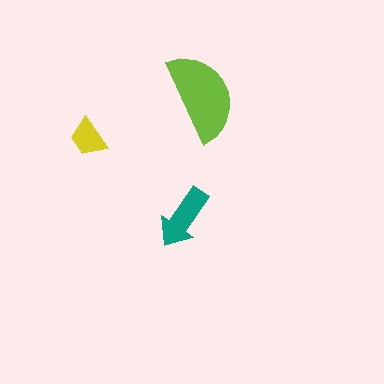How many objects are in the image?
There are 3 objects in the image.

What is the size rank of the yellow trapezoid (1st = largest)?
3rd.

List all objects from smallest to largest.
The yellow trapezoid, the teal arrow, the lime semicircle.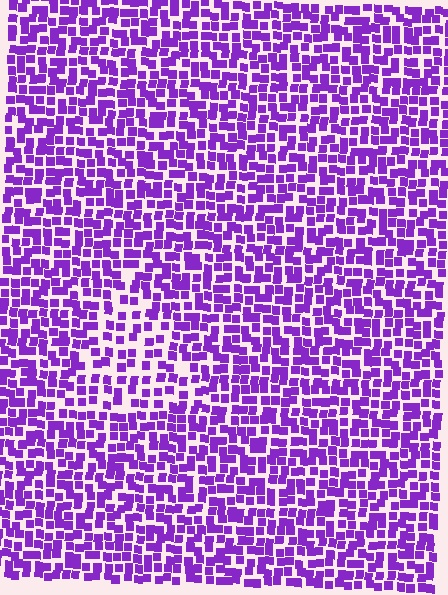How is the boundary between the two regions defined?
The boundary is defined by a change in element density (approximately 1.6x ratio). All elements are the same color, size, and shape.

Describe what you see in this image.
The image contains small purple elements arranged at two different densities. A triangle-shaped region is visible where the elements are less densely packed than the surrounding area.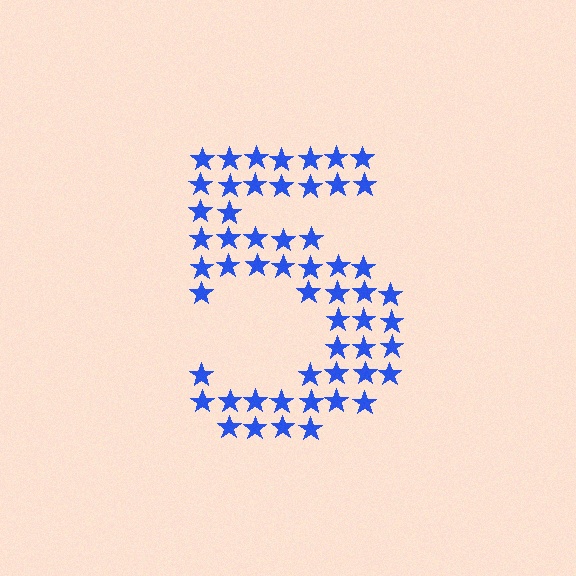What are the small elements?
The small elements are stars.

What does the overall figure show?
The overall figure shows the digit 5.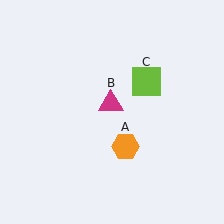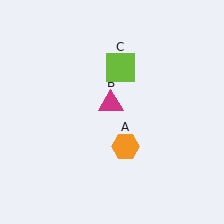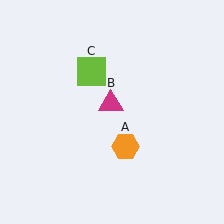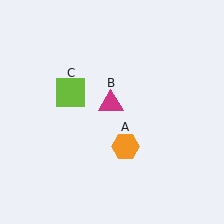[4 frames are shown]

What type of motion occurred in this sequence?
The lime square (object C) rotated counterclockwise around the center of the scene.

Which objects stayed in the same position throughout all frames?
Orange hexagon (object A) and magenta triangle (object B) remained stationary.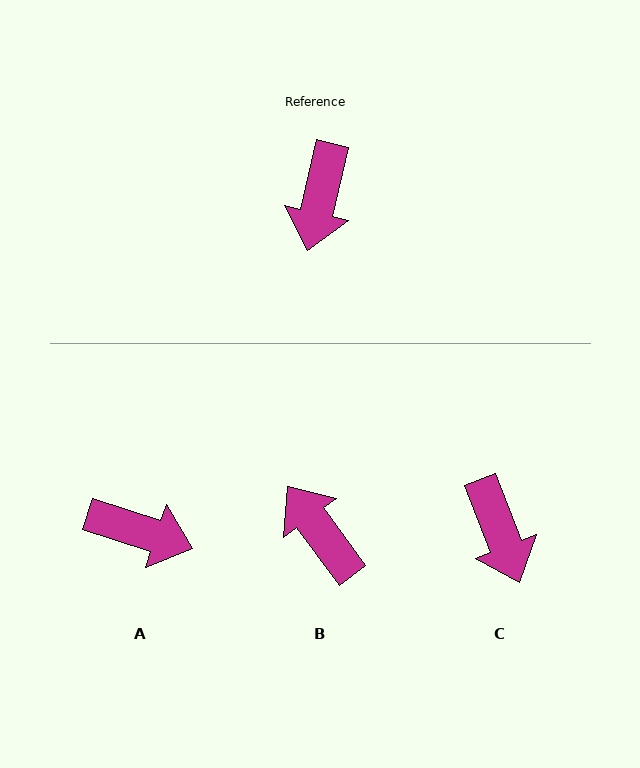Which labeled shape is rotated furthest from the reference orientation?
B, about 130 degrees away.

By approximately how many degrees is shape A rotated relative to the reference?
Approximately 85 degrees counter-clockwise.